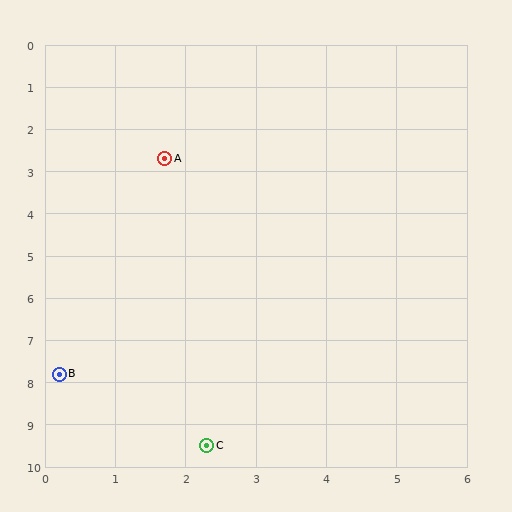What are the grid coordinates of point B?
Point B is at approximately (0.2, 7.8).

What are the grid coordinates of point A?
Point A is at approximately (1.7, 2.7).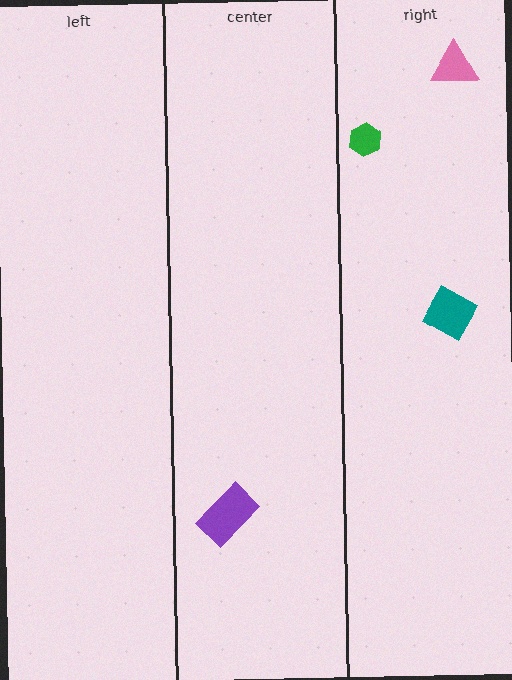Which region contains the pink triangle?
The right region.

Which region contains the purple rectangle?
The center region.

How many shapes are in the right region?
3.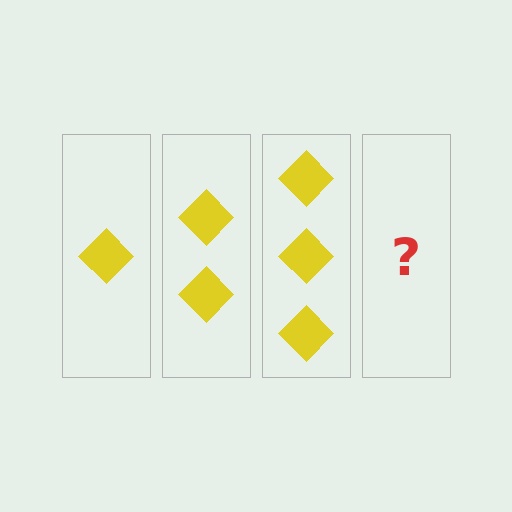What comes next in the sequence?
The next element should be 4 diamonds.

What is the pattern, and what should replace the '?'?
The pattern is that each step adds one more diamond. The '?' should be 4 diamonds.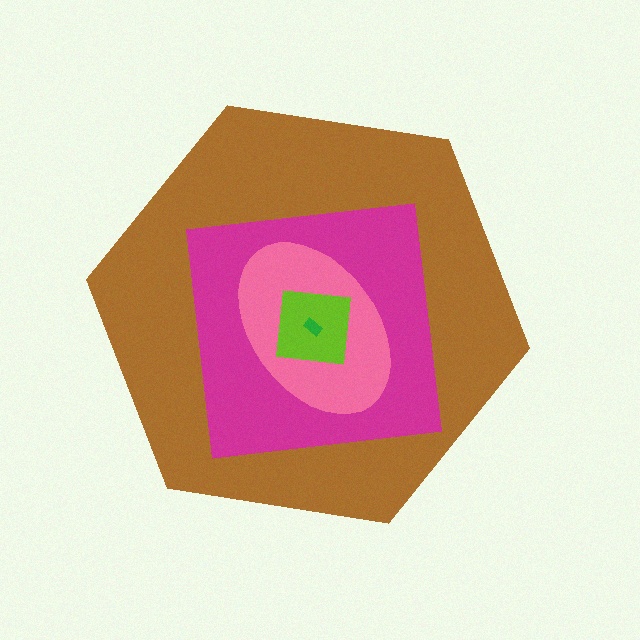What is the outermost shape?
The brown hexagon.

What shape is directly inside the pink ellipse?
The lime square.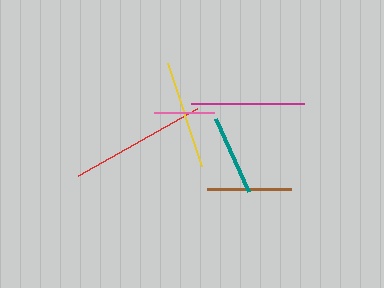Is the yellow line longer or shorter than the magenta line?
The magenta line is longer than the yellow line.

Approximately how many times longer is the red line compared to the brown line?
The red line is approximately 1.6 times the length of the brown line.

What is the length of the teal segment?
The teal segment is approximately 80 pixels long.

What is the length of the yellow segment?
The yellow segment is approximately 108 pixels long.